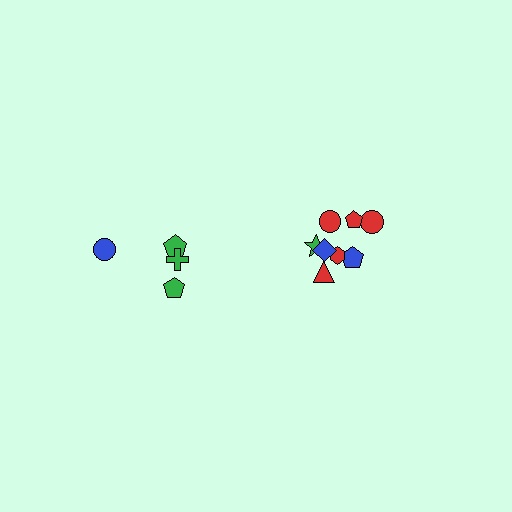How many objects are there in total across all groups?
There are 12 objects.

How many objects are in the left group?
There are 4 objects.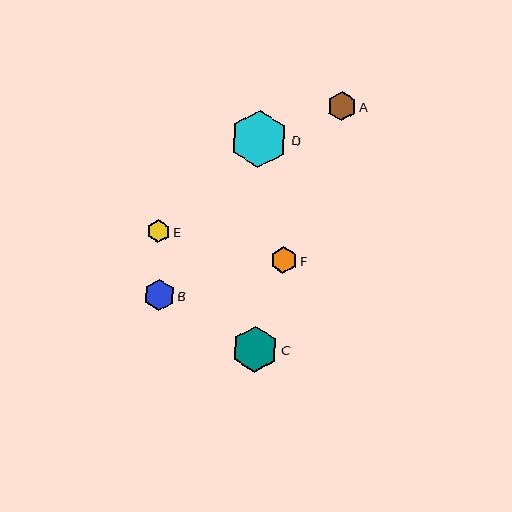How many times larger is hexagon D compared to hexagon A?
Hexagon D is approximately 2.0 times the size of hexagon A.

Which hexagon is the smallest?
Hexagon E is the smallest with a size of approximately 23 pixels.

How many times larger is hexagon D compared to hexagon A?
Hexagon D is approximately 2.0 times the size of hexagon A.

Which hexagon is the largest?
Hexagon D is the largest with a size of approximately 58 pixels.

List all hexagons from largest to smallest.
From largest to smallest: D, C, B, A, F, E.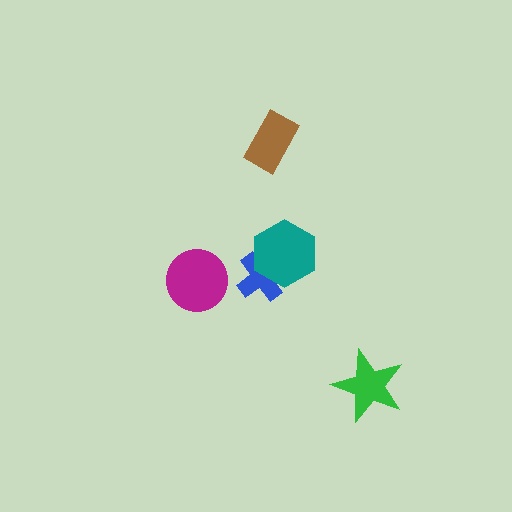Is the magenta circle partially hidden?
No, no other shape covers it.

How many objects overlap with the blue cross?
1 object overlaps with the blue cross.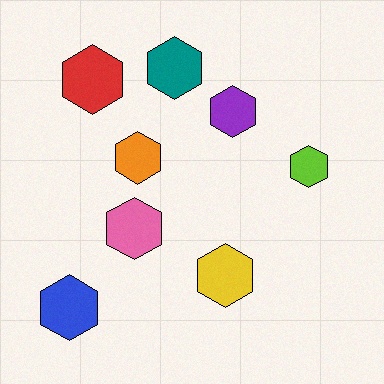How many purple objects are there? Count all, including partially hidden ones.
There is 1 purple object.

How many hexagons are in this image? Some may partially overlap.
There are 8 hexagons.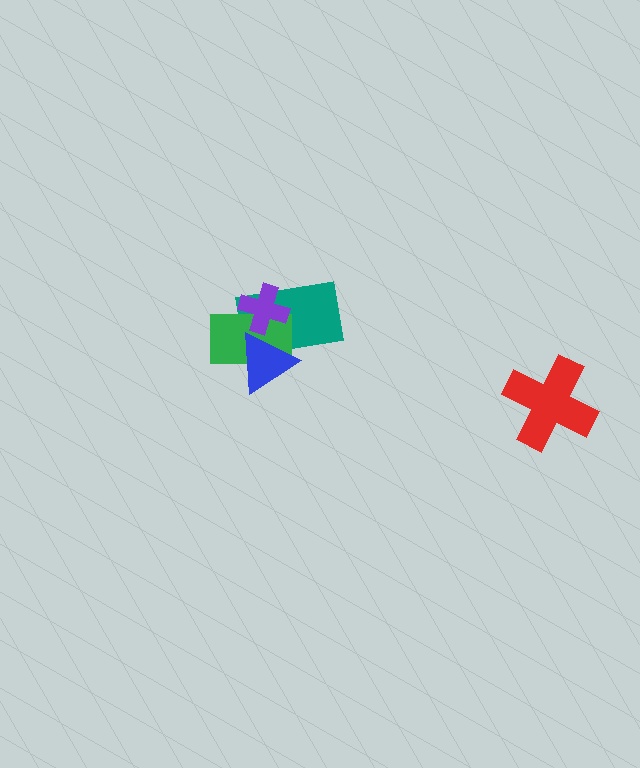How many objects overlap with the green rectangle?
3 objects overlap with the green rectangle.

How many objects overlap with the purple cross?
3 objects overlap with the purple cross.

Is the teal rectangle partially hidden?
Yes, it is partially covered by another shape.